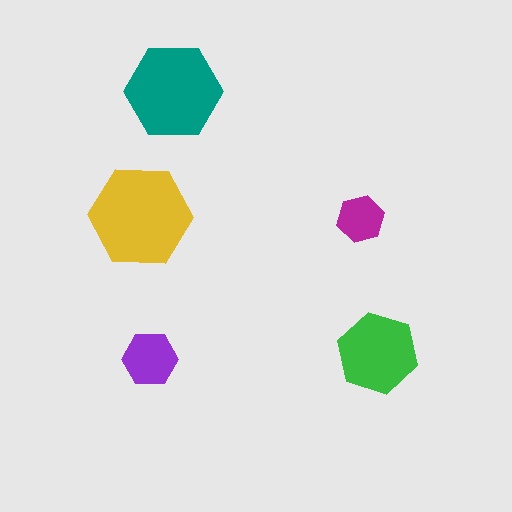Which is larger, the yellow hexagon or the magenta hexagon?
The yellow one.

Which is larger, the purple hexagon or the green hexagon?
The green one.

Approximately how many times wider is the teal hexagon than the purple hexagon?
About 1.5 times wider.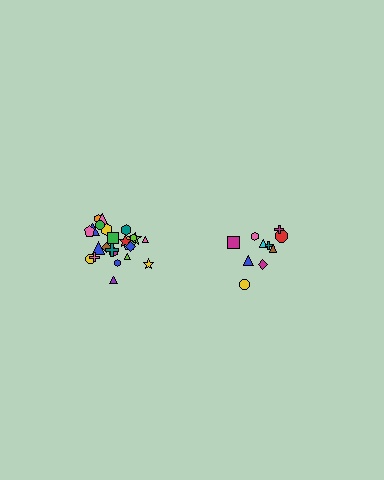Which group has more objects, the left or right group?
The left group.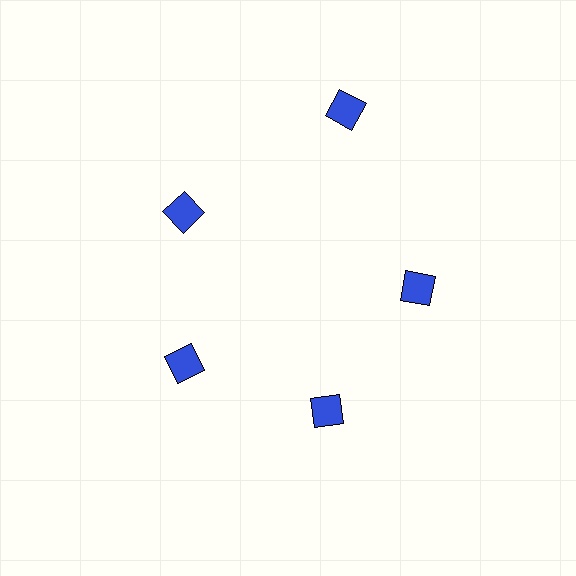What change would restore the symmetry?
The symmetry would be restored by moving it inward, back onto the ring so that all 5 diamonds sit at equal angles and equal distance from the center.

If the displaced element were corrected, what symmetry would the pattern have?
It would have 5-fold rotational symmetry — the pattern would map onto itself every 72 degrees.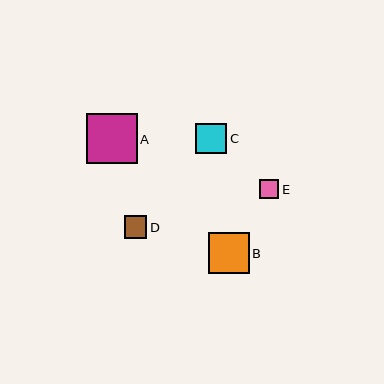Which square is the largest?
Square A is the largest with a size of approximately 50 pixels.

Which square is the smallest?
Square E is the smallest with a size of approximately 19 pixels.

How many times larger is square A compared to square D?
Square A is approximately 2.2 times the size of square D.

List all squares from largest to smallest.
From largest to smallest: A, B, C, D, E.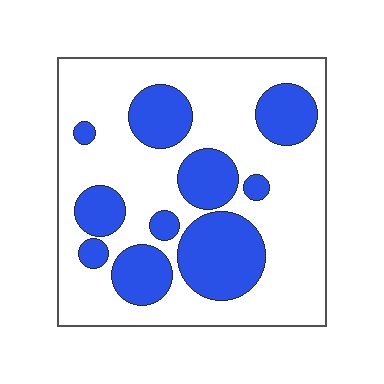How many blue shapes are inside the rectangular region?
10.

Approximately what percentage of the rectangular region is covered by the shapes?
Approximately 30%.